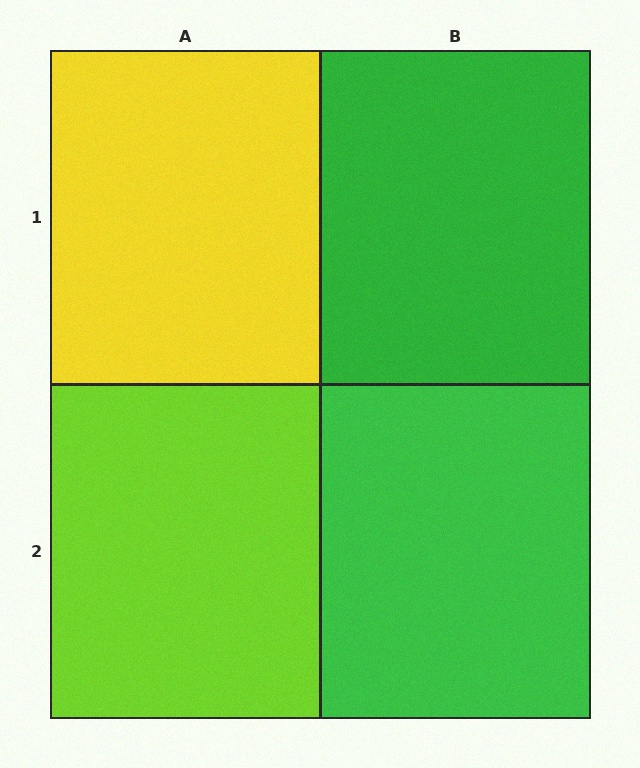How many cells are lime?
1 cell is lime.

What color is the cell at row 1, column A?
Yellow.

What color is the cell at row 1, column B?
Green.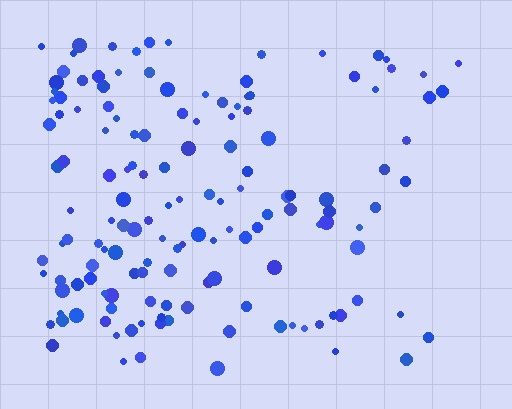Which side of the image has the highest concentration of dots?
The left.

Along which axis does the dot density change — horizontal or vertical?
Horizontal.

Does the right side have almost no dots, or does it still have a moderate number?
Still a moderate number, just noticeably fewer than the left.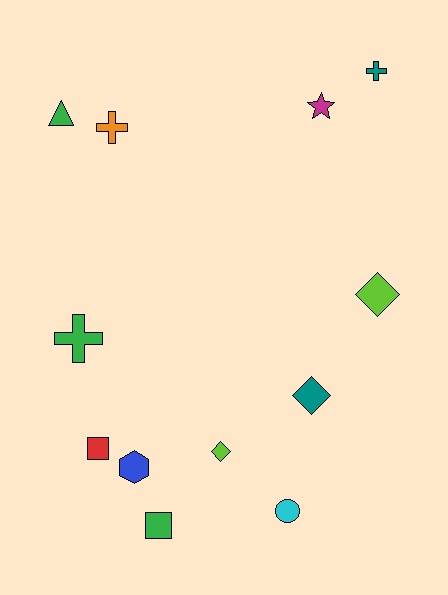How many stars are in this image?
There is 1 star.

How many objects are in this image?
There are 12 objects.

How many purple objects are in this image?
There are no purple objects.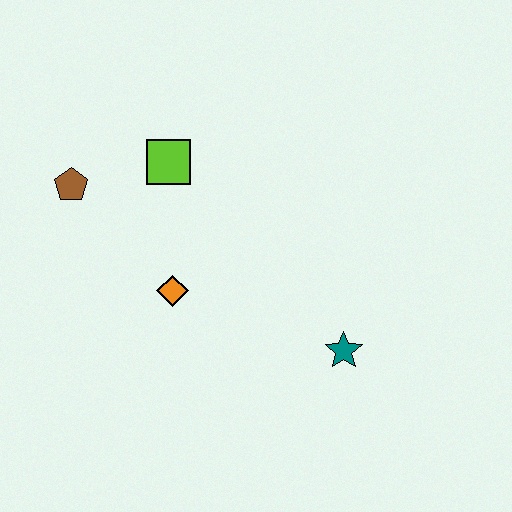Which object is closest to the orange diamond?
The lime square is closest to the orange diamond.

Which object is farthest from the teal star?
The brown pentagon is farthest from the teal star.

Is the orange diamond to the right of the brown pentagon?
Yes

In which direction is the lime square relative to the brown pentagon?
The lime square is to the right of the brown pentagon.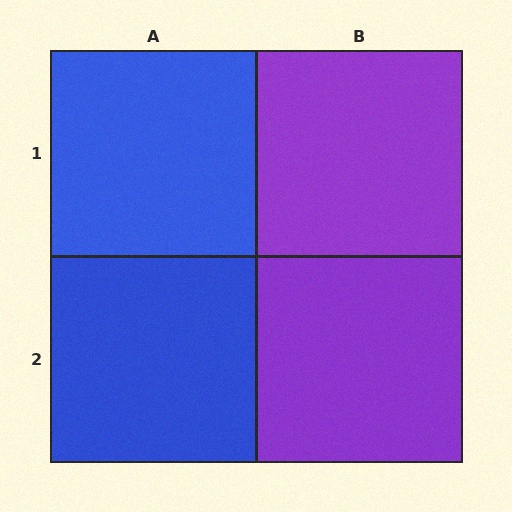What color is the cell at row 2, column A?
Blue.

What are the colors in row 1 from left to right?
Blue, purple.